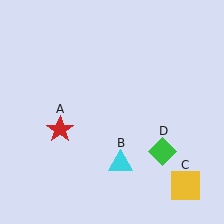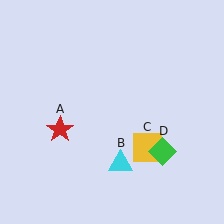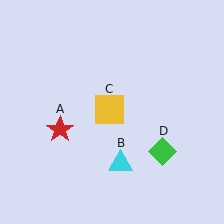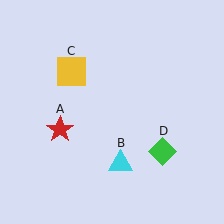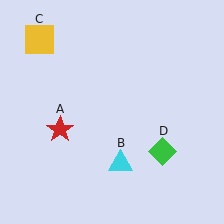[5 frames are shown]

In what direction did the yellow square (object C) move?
The yellow square (object C) moved up and to the left.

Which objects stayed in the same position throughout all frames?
Red star (object A) and cyan triangle (object B) and green diamond (object D) remained stationary.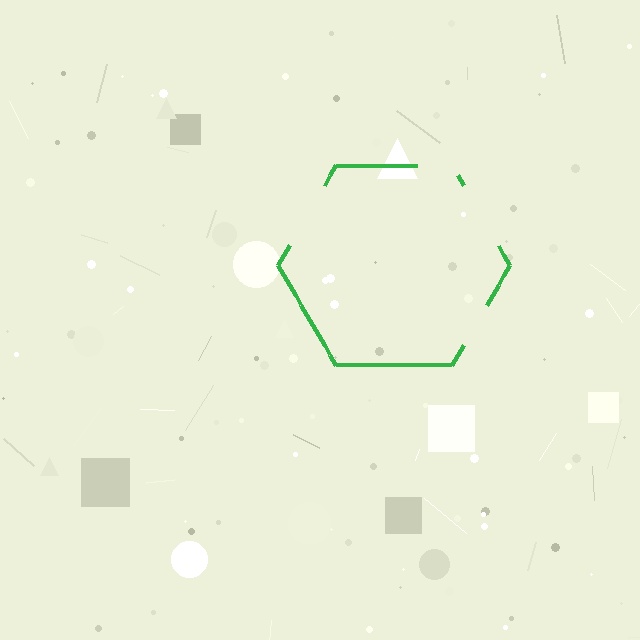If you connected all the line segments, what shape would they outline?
They would outline a hexagon.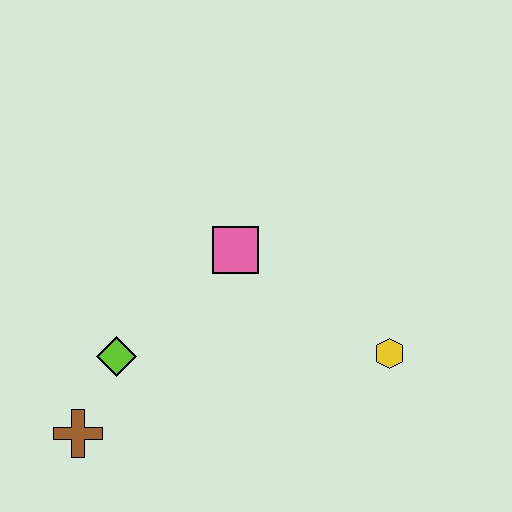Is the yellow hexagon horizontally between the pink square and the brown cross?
No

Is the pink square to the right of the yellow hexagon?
No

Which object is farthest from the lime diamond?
The yellow hexagon is farthest from the lime diamond.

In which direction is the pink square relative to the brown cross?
The pink square is above the brown cross.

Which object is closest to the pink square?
The lime diamond is closest to the pink square.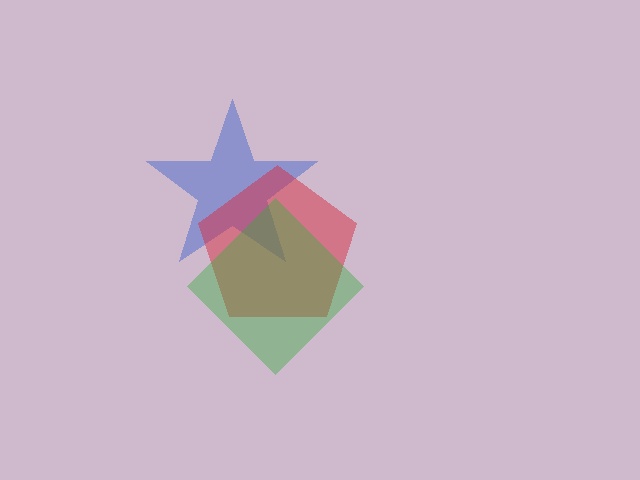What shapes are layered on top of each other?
The layered shapes are: a blue star, a red pentagon, a green diamond.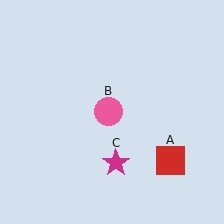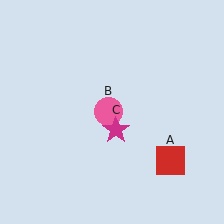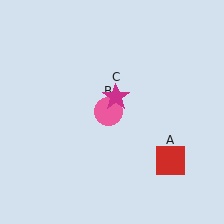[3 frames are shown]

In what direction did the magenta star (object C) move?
The magenta star (object C) moved up.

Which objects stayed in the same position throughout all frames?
Red square (object A) and pink circle (object B) remained stationary.